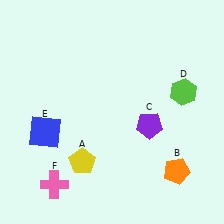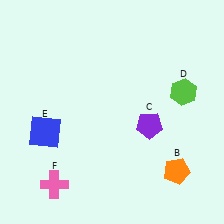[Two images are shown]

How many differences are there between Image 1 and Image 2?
There is 1 difference between the two images.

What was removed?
The yellow pentagon (A) was removed in Image 2.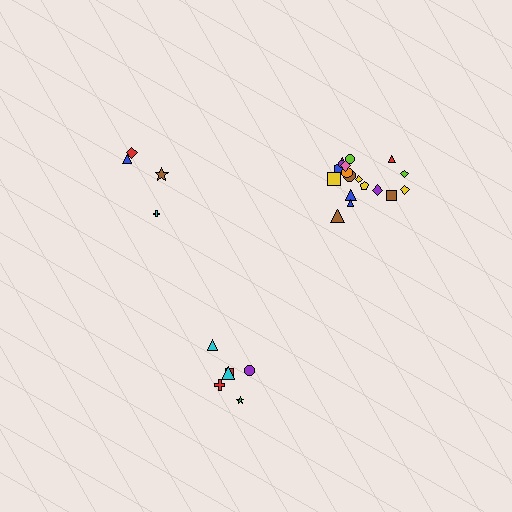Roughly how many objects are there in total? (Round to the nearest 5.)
Roughly 30 objects in total.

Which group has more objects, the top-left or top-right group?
The top-right group.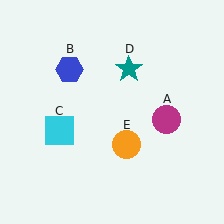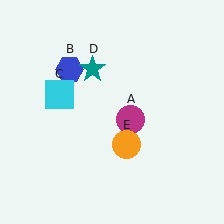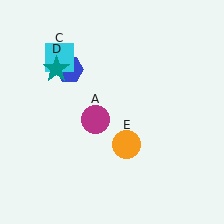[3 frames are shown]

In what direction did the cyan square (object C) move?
The cyan square (object C) moved up.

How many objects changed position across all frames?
3 objects changed position: magenta circle (object A), cyan square (object C), teal star (object D).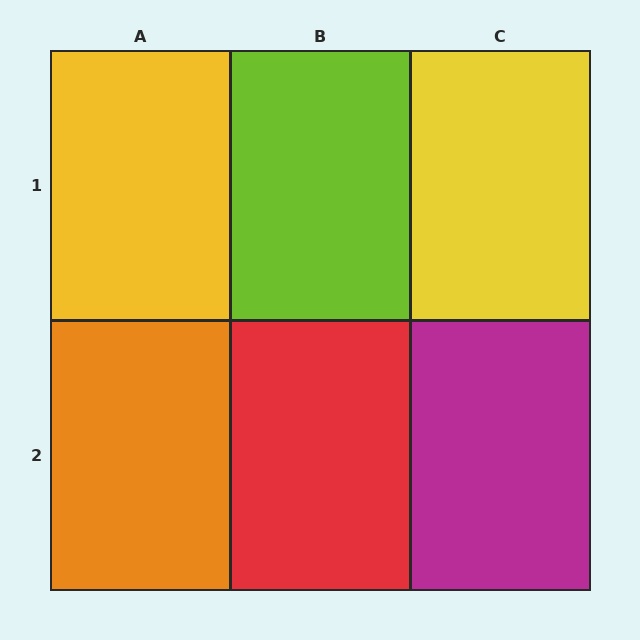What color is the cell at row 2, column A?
Orange.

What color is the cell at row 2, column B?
Red.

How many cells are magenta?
1 cell is magenta.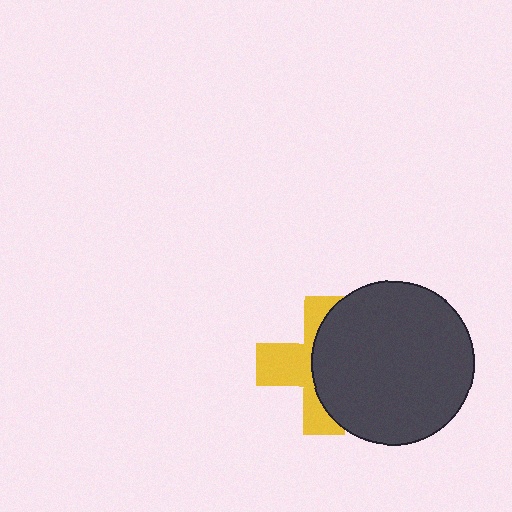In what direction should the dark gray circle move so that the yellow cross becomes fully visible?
The dark gray circle should move right. That is the shortest direction to clear the overlap and leave the yellow cross fully visible.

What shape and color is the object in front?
The object in front is a dark gray circle.